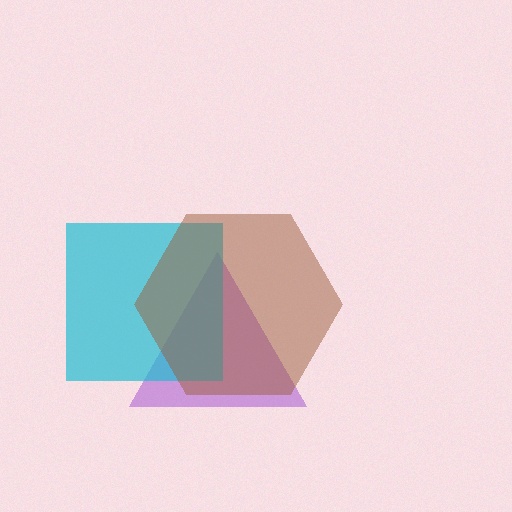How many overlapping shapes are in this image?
There are 3 overlapping shapes in the image.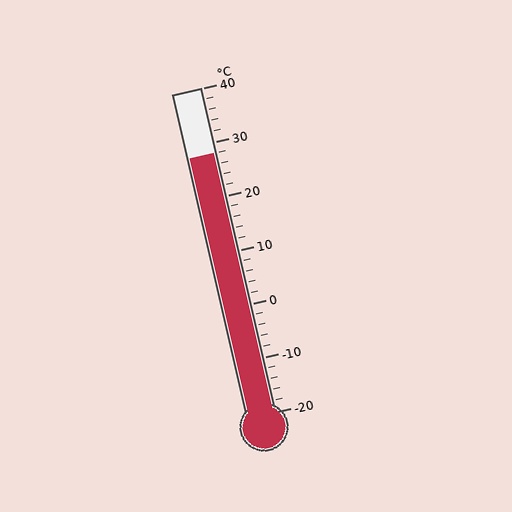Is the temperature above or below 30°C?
The temperature is below 30°C.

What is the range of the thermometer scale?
The thermometer scale ranges from -20°C to 40°C.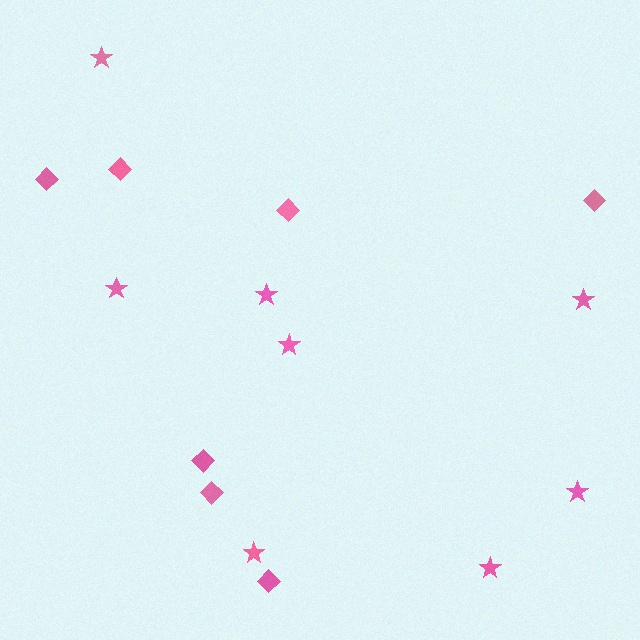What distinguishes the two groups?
There are 2 groups: one group of stars (8) and one group of diamonds (7).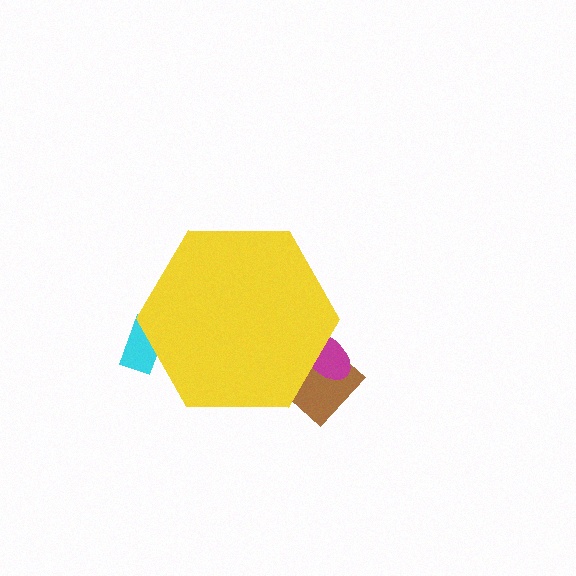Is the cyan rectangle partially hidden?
Yes, the cyan rectangle is partially hidden behind the yellow hexagon.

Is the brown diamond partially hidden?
Yes, the brown diamond is partially hidden behind the yellow hexagon.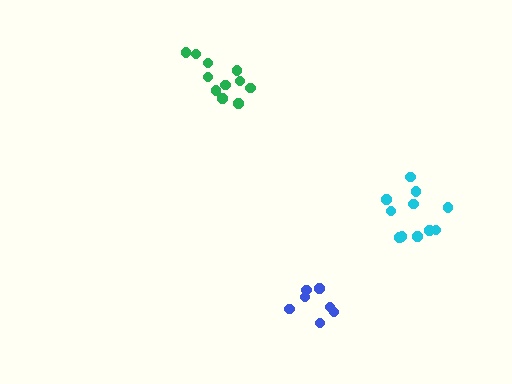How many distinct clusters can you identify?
There are 3 distinct clusters.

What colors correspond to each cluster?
The clusters are colored: cyan, blue, green.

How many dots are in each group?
Group 1: 11 dots, Group 2: 7 dots, Group 3: 11 dots (29 total).